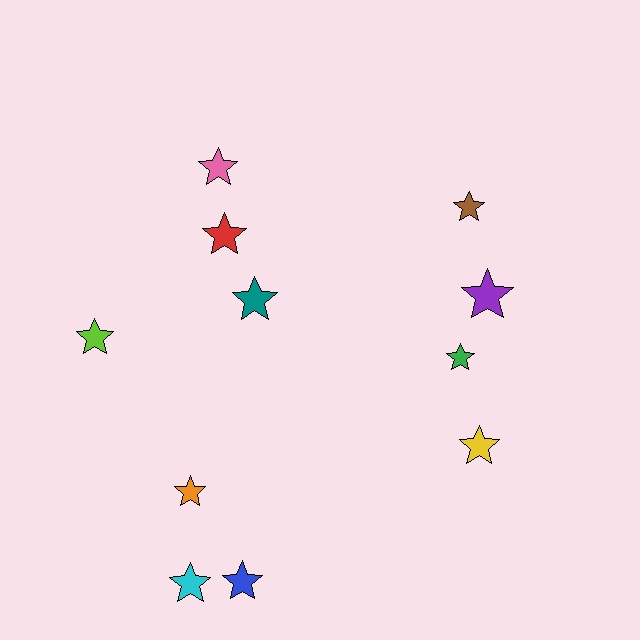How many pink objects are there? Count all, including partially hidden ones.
There is 1 pink object.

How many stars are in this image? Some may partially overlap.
There are 11 stars.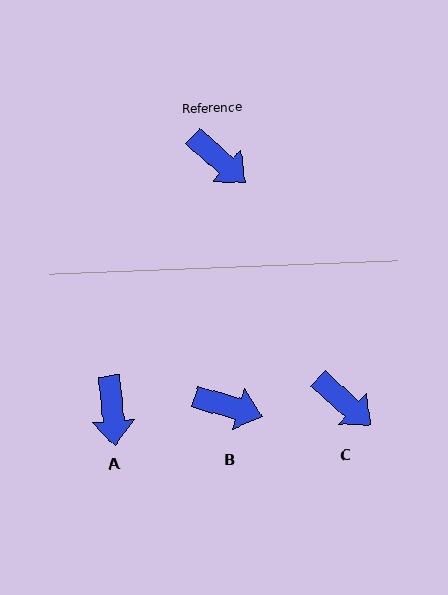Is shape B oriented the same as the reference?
No, it is off by about 26 degrees.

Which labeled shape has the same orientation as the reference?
C.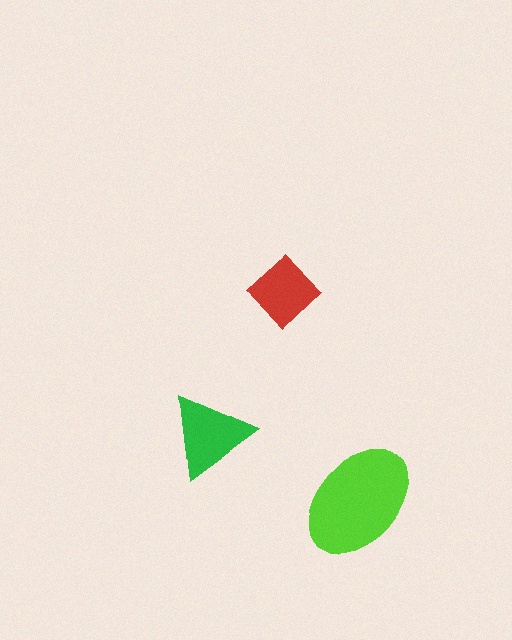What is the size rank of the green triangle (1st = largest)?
2nd.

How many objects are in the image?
There are 3 objects in the image.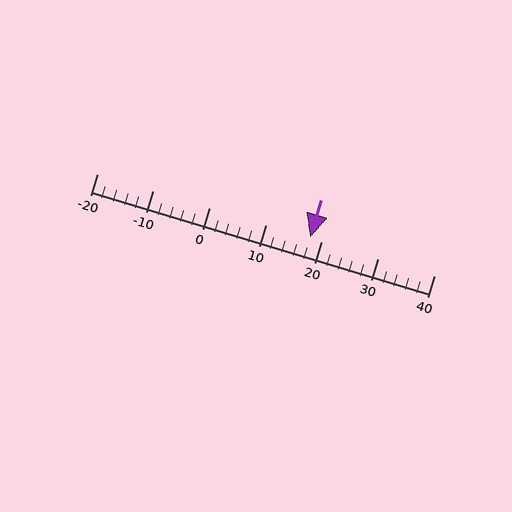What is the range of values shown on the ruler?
The ruler shows values from -20 to 40.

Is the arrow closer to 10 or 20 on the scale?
The arrow is closer to 20.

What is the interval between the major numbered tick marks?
The major tick marks are spaced 10 units apart.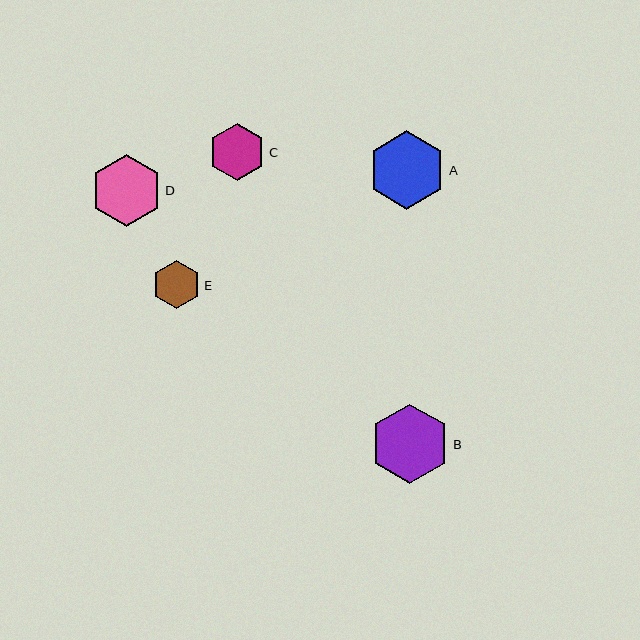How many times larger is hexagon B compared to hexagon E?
Hexagon B is approximately 1.6 times the size of hexagon E.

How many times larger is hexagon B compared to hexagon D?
Hexagon B is approximately 1.1 times the size of hexagon D.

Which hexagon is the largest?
Hexagon B is the largest with a size of approximately 80 pixels.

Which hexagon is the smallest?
Hexagon E is the smallest with a size of approximately 49 pixels.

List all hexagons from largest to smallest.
From largest to smallest: B, A, D, C, E.